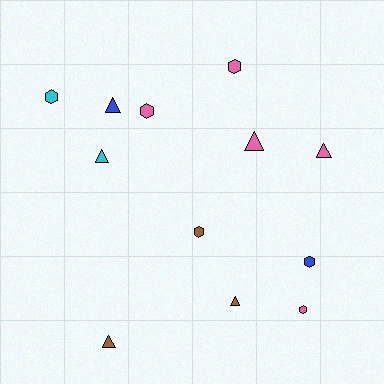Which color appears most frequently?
Pink, with 5 objects.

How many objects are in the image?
There are 12 objects.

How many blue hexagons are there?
There is 1 blue hexagon.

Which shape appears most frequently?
Hexagon, with 6 objects.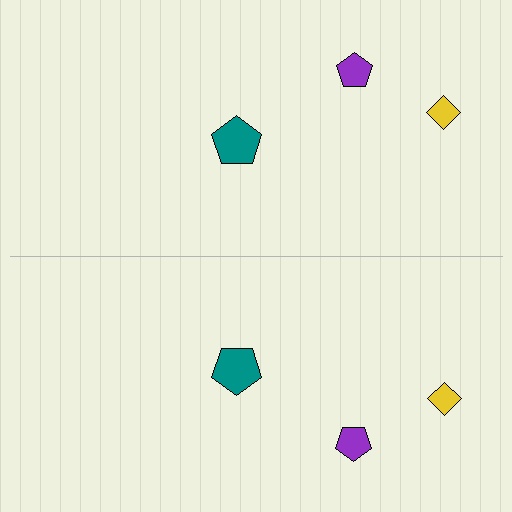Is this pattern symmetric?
Yes, this pattern has bilateral (reflection) symmetry.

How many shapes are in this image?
There are 6 shapes in this image.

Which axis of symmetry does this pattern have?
The pattern has a horizontal axis of symmetry running through the center of the image.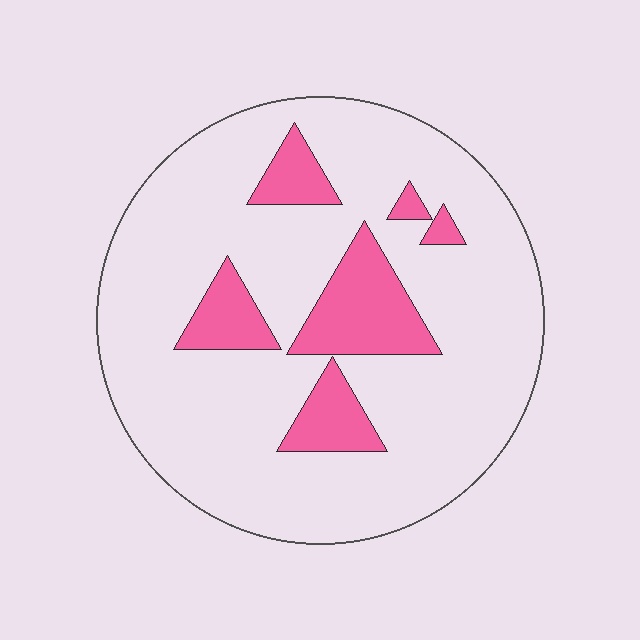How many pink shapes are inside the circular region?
6.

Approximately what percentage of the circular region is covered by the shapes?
Approximately 15%.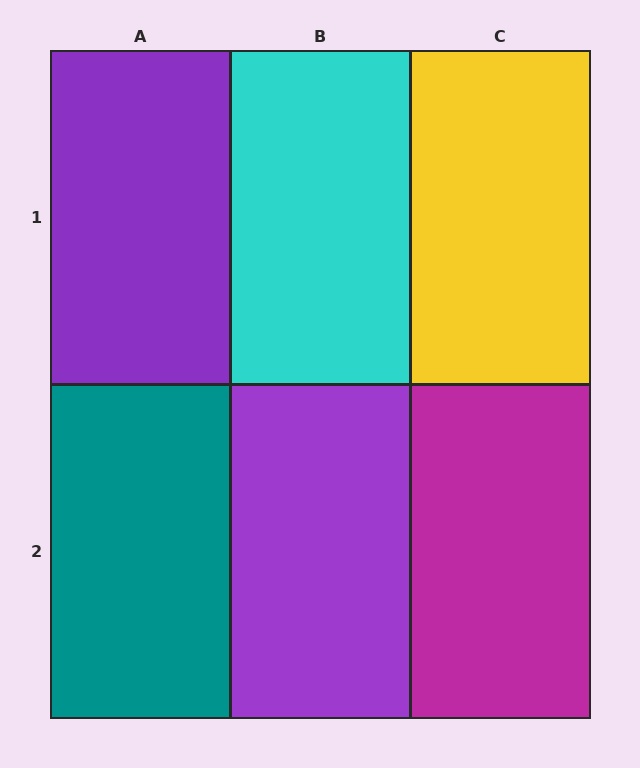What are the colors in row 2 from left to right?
Teal, purple, magenta.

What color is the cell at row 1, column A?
Purple.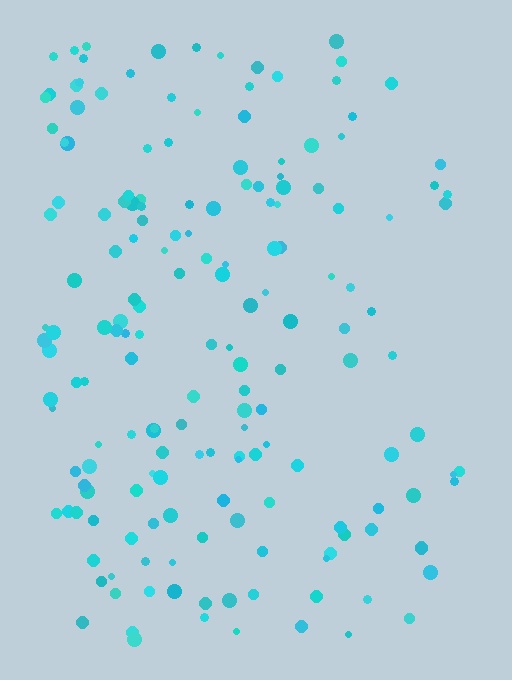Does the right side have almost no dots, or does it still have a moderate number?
Still a moderate number, just noticeably fewer than the left.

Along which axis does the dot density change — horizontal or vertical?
Horizontal.